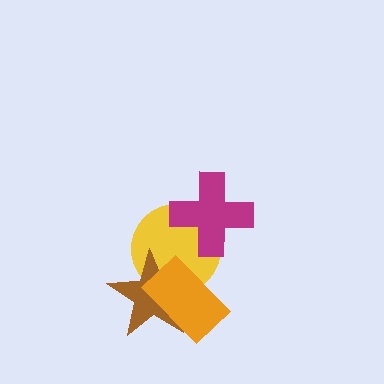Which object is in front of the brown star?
The orange rectangle is in front of the brown star.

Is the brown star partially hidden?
Yes, it is partially covered by another shape.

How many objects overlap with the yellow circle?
3 objects overlap with the yellow circle.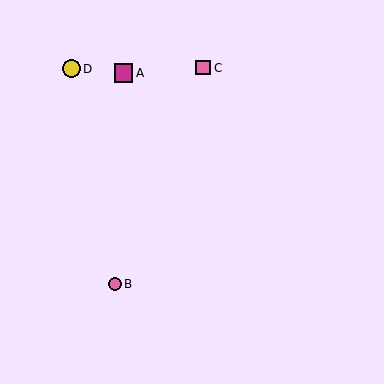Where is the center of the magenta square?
The center of the magenta square is at (123, 73).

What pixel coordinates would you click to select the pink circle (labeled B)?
Click at (115, 284) to select the pink circle B.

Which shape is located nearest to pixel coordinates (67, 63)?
The yellow circle (labeled D) at (71, 69) is nearest to that location.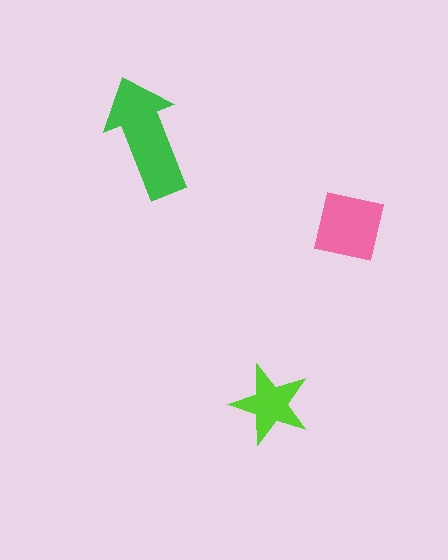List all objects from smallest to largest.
The lime star, the pink square, the green arrow.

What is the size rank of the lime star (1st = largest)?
3rd.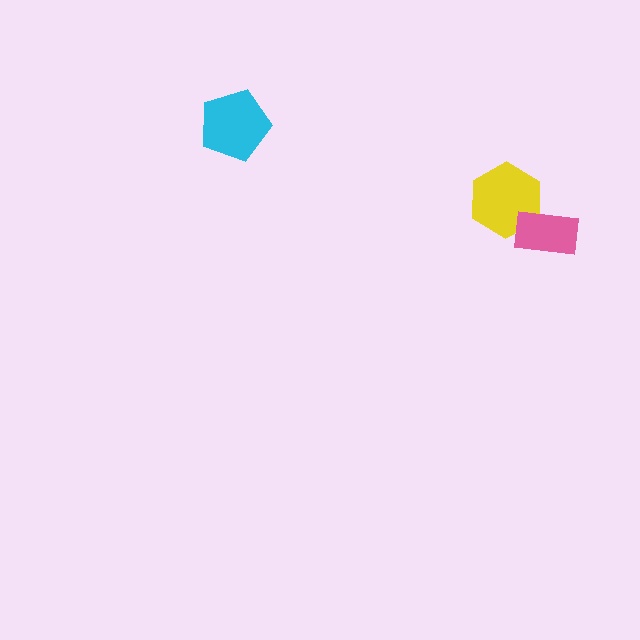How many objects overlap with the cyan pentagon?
0 objects overlap with the cyan pentagon.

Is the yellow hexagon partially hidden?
Yes, it is partially covered by another shape.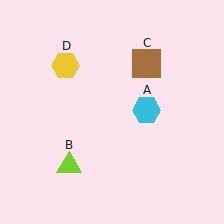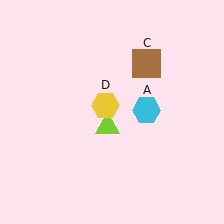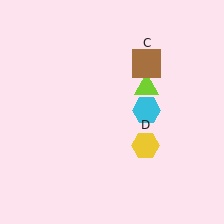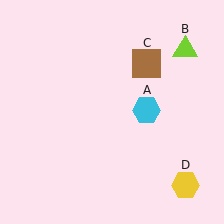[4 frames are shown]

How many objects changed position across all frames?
2 objects changed position: lime triangle (object B), yellow hexagon (object D).